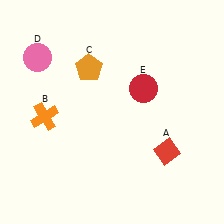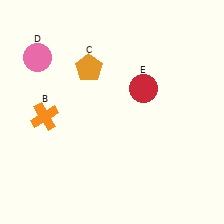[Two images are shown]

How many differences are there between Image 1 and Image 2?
There is 1 difference between the two images.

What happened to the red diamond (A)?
The red diamond (A) was removed in Image 2. It was in the bottom-right area of Image 1.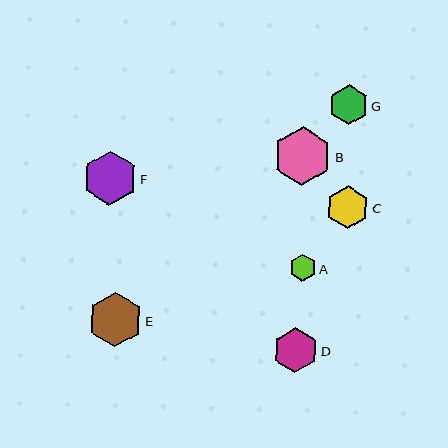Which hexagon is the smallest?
Hexagon A is the smallest with a size of approximately 27 pixels.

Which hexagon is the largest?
Hexagon B is the largest with a size of approximately 58 pixels.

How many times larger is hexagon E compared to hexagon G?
Hexagon E is approximately 1.4 times the size of hexagon G.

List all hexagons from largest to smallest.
From largest to smallest: B, E, F, D, C, G, A.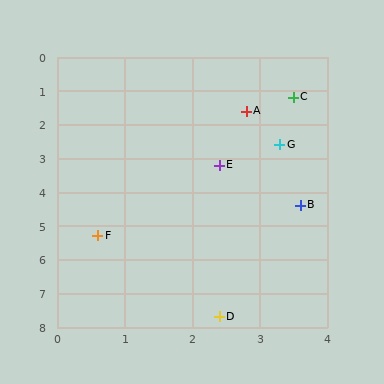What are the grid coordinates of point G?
Point G is at approximately (3.3, 2.6).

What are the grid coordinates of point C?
Point C is at approximately (3.5, 1.2).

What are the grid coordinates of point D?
Point D is at approximately (2.4, 7.7).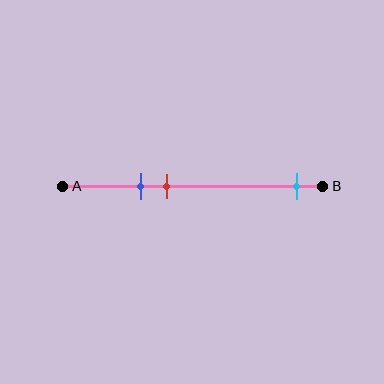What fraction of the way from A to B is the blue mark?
The blue mark is approximately 30% (0.3) of the way from A to B.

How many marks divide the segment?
There are 3 marks dividing the segment.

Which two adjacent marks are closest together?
The blue and red marks are the closest adjacent pair.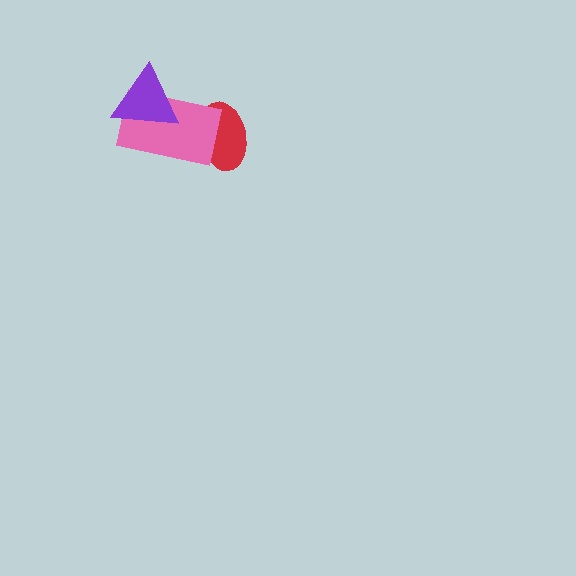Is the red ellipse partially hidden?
Yes, it is partially covered by another shape.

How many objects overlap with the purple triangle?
1 object overlaps with the purple triangle.